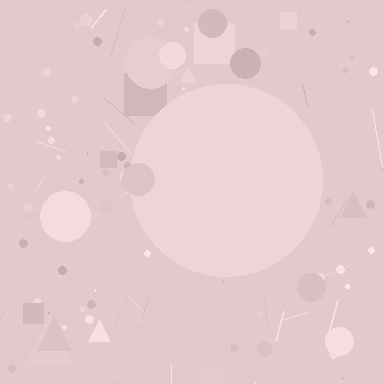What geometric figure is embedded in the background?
A circle is embedded in the background.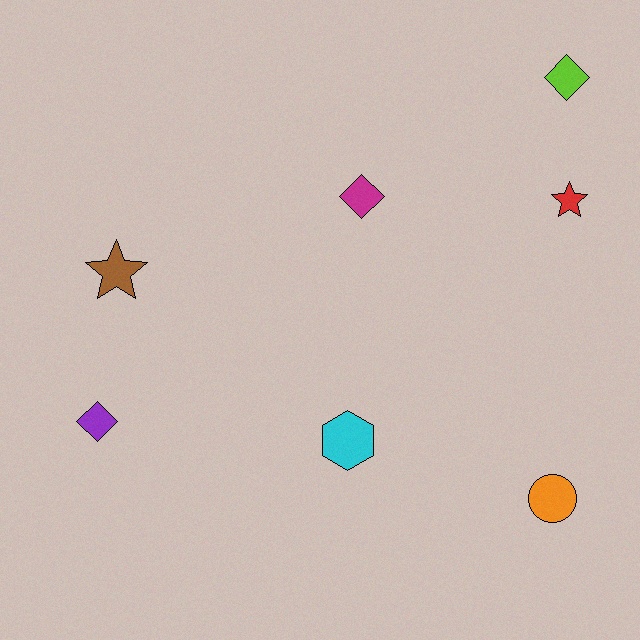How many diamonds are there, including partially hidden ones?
There are 3 diamonds.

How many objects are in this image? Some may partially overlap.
There are 7 objects.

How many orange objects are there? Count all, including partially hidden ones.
There is 1 orange object.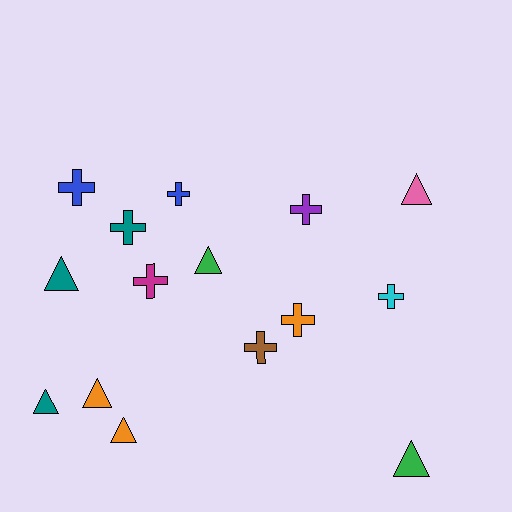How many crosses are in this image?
There are 8 crosses.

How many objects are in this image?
There are 15 objects.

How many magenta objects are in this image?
There is 1 magenta object.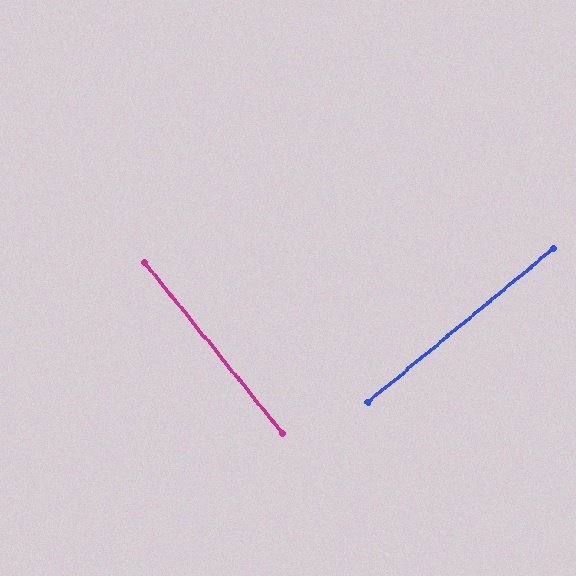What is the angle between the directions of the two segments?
Approximately 89 degrees.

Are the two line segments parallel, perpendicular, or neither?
Perpendicular — they meet at approximately 89°.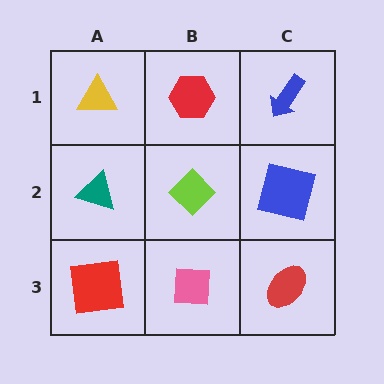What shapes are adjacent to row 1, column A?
A teal triangle (row 2, column A), a red hexagon (row 1, column B).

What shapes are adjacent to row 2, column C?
A blue arrow (row 1, column C), a red ellipse (row 3, column C), a lime diamond (row 2, column B).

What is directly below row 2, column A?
A red square.